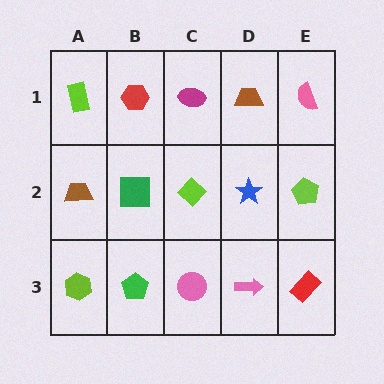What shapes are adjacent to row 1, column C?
A lime diamond (row 2, column C), a red hexagon (row 1, column B), a brown trapezoid (row 1, column D).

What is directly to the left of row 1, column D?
A magenta ellipse.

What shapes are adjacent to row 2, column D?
A brown trapezoid (row 1, column D), a pink arrow (row 3, column D), a lime diamond (row 2, column C), a lime pentagon (row 2, column E).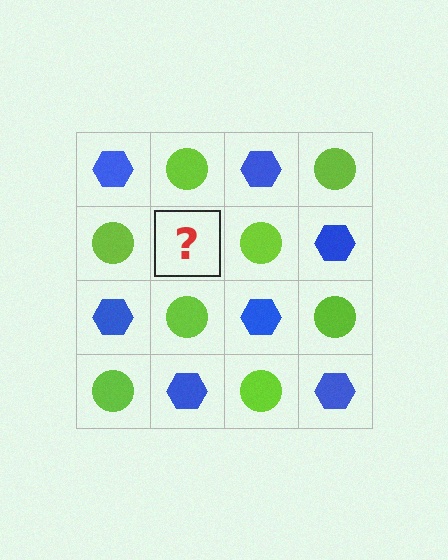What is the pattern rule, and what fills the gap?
The rule is that it alternates blue hexagon and lime circle in a checkerboard pattern. The gap should be filled with a blue hexagon.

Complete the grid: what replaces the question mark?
The question mark should be replaced with a blue hexagon.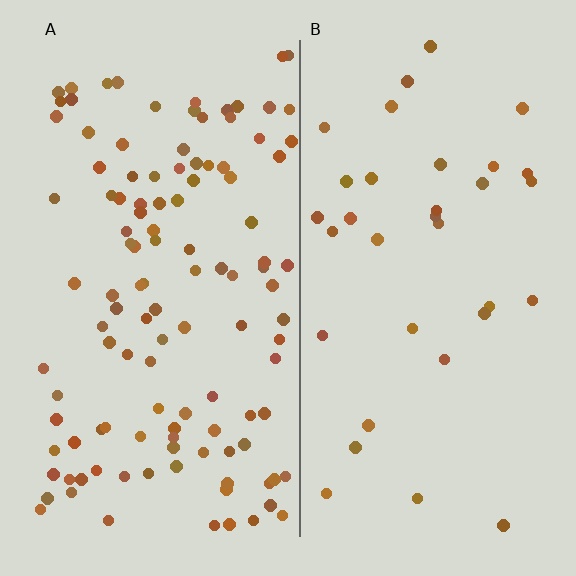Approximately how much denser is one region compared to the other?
Approximately 3.4× — region A over region B.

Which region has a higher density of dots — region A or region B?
A (the left).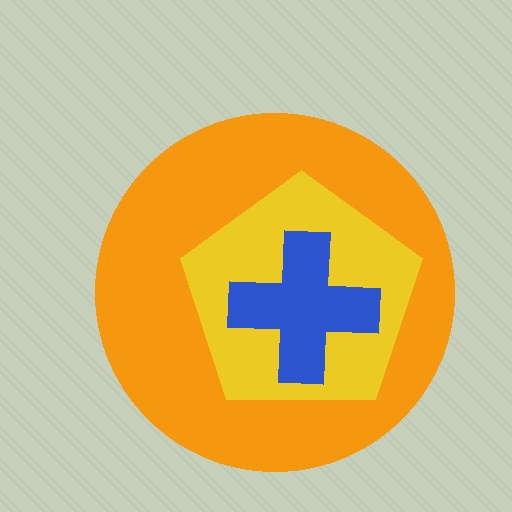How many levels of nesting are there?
3.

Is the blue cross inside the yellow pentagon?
Yes.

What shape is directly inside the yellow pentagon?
The blue cross.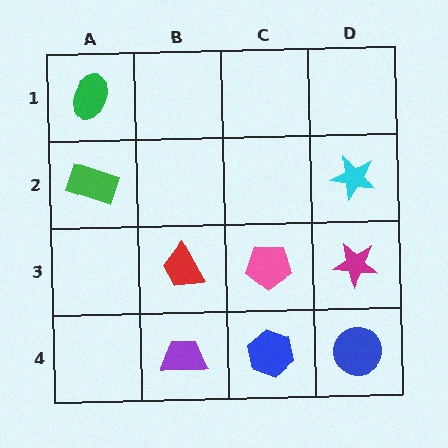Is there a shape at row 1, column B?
No, that cell is empty.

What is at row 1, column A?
A green ellipse.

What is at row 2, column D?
A cyan star.